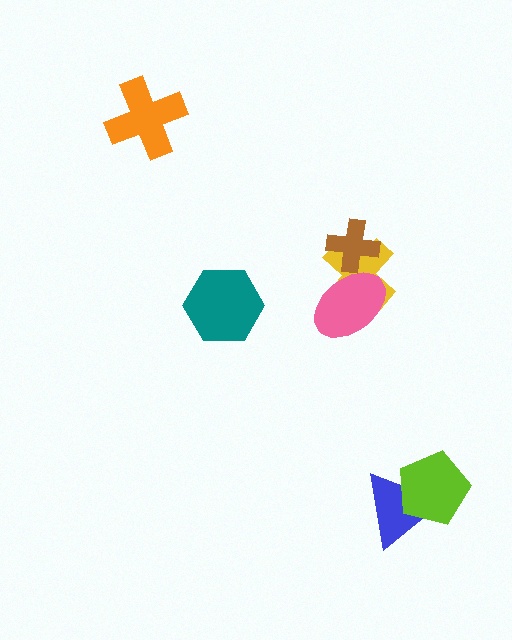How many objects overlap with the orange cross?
0 objects overlap with the orange cross.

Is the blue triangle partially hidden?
Yes, it is partially covered by another shape.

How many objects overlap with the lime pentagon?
1 object overlaps with the lime pentagon.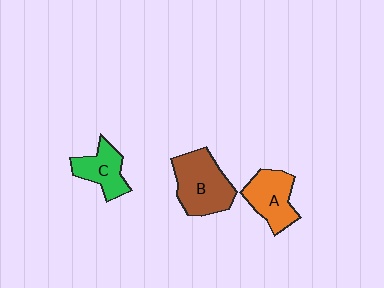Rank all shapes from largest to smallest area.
From largest to smallest: B (brown), A (orange), C (green).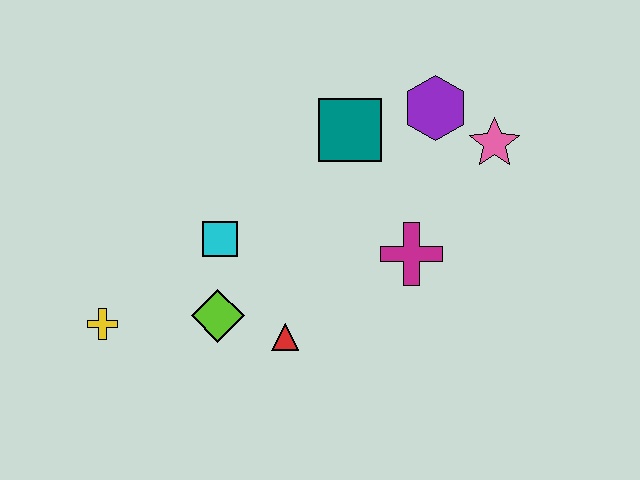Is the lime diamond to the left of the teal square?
Yes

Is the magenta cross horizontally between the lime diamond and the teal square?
No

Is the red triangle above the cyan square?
No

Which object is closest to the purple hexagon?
The pink star is closest to the purple hexagon.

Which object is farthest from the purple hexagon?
The yellow cross is farthest from the purple hexagon.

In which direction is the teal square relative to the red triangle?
The teal square is above the red triangle.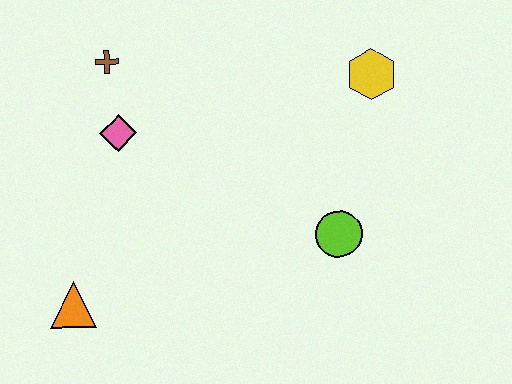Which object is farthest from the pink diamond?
The yellow hexagon is farthest from the pink diamond.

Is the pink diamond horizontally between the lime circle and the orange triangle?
Yes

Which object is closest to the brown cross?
The pink diamond is closest to the brown cross.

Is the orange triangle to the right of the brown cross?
No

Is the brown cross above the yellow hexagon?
Yes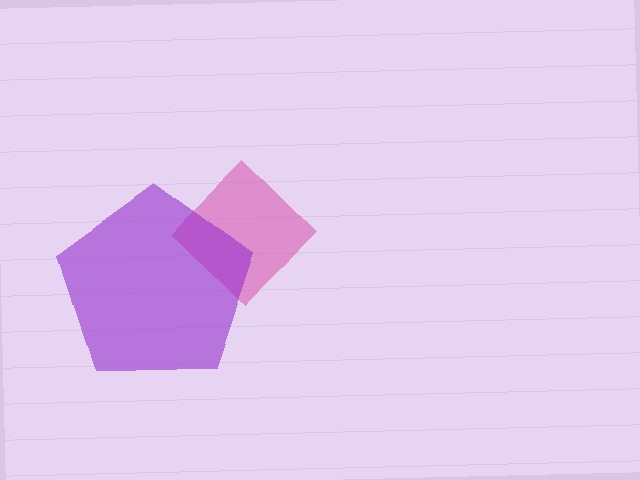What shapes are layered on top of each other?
The layered shapes are: a magenta diamond, a purple pentagon.